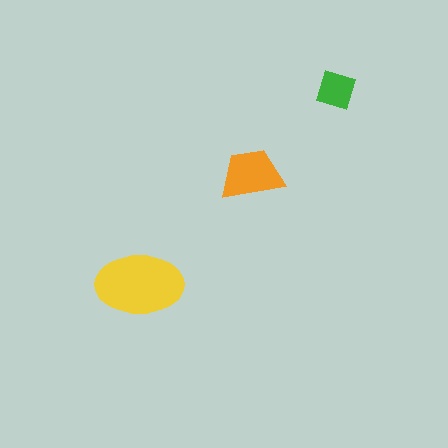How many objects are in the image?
There are 3 objects in the image.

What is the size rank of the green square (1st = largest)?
3rd.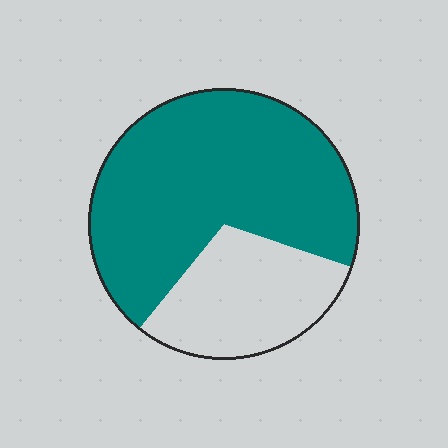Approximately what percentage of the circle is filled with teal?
Approximately 70%.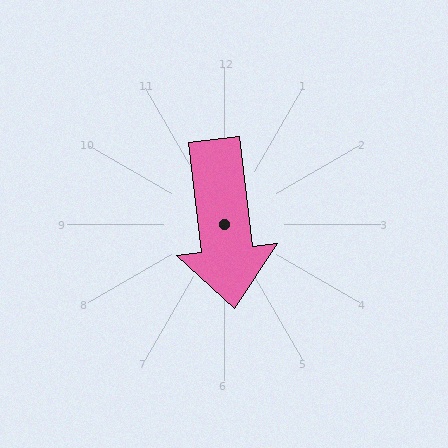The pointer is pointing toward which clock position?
Roughly 6 o'clock.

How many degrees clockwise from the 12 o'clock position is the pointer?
Approximately 173 degrees.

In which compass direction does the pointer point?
South.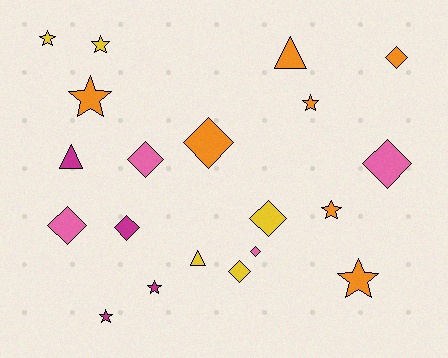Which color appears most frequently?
Orange, with 7 objects.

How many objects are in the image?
There are 20 objects.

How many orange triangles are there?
There is 1 orange triangle.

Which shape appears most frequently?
Diamond, with 9 objects.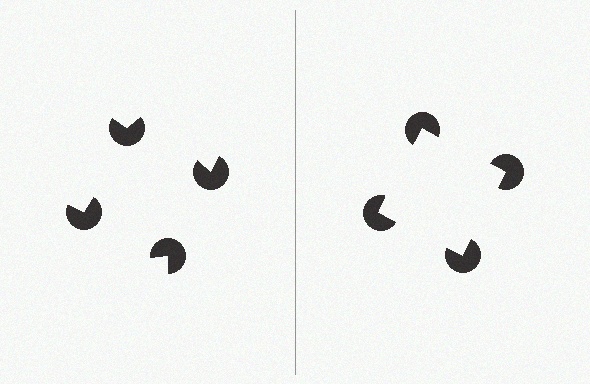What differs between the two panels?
The pac-man discs are positioned identically on both sides; only the wedge orientations differ. On the right they align to a square; on the left they are misaligned.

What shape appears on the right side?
An illusory square.